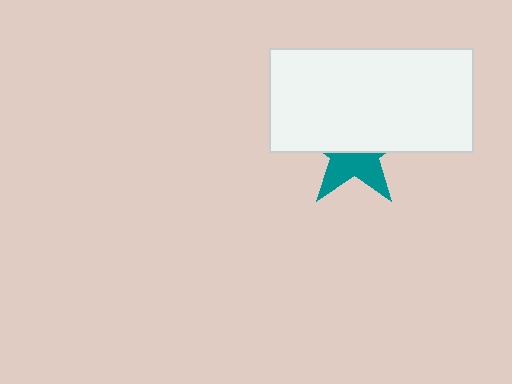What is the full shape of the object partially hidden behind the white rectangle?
The partially hidden object is a teal star.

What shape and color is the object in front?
The object in front is a white rectangle.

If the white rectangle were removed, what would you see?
You would see the complete teal star.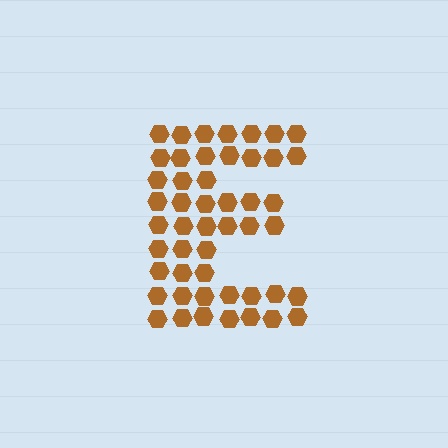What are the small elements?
The small elements are hexagons.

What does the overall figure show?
The overall figure shows the letter E.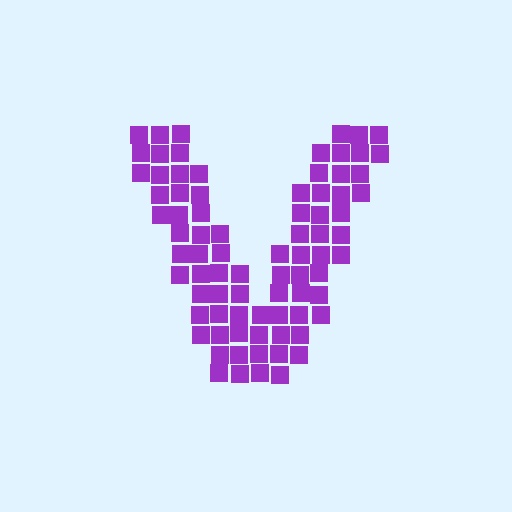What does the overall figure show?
The overall figure shows the letter V.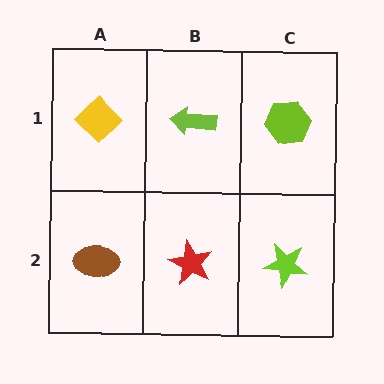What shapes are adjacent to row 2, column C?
A lime hexagon (row 1, column C), a red star (row 2, column B).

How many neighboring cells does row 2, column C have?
2.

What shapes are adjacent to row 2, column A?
A yellow diamond (row 1, column A), a red star (row 2, column B).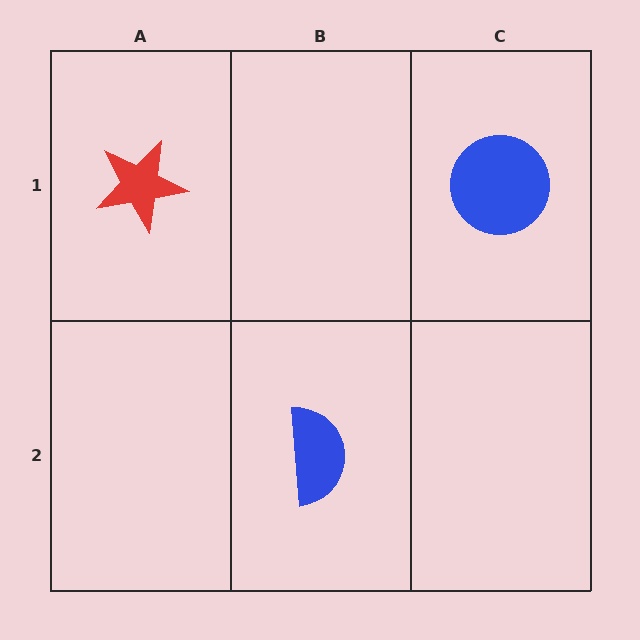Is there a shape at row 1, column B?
No, that cell is empty.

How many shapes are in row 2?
1 shape.